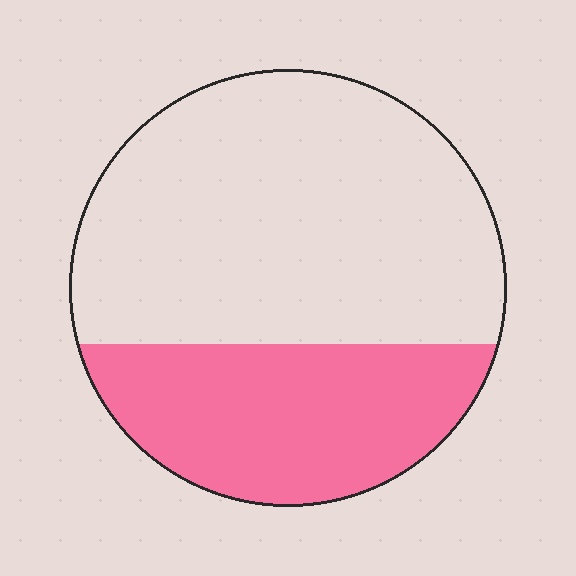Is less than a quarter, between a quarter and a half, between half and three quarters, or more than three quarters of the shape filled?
Between a quarter and a half.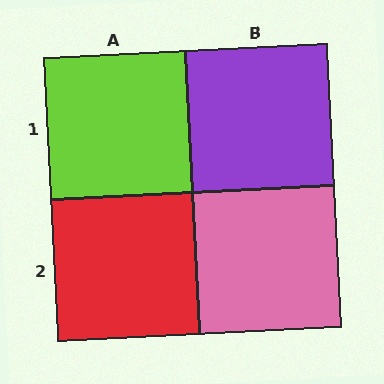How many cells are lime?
1 cell is lime.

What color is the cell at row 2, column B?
Pink.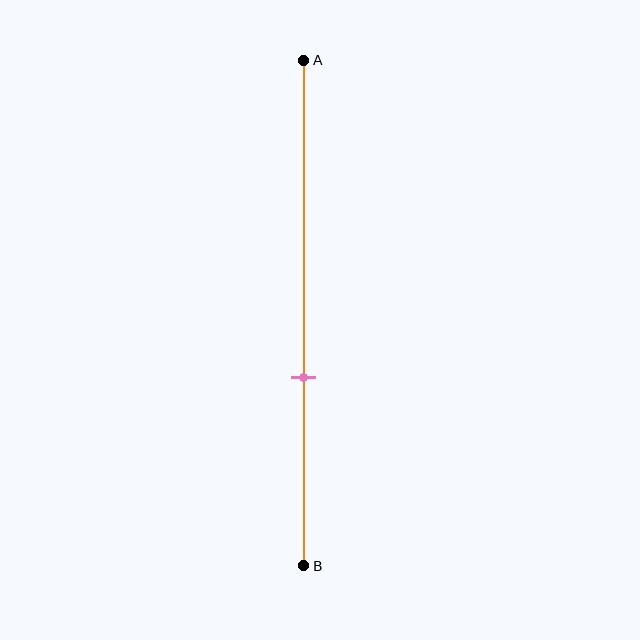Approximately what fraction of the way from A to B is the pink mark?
The pink mark is approximately 65% of the way from A to B.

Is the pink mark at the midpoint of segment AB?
No, the mark is at about 65% from A, not at the 50% midpoint.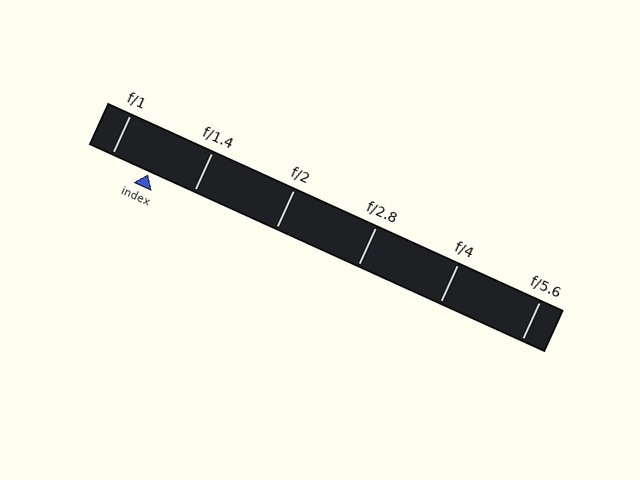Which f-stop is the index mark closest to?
The index mark is closest to f/1.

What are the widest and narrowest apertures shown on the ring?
The widest aperture shown is f/1 and the narrowest is f/5.6.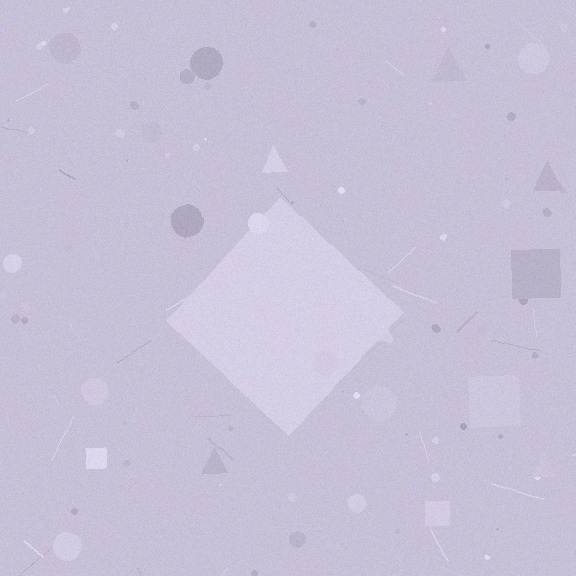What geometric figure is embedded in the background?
A diamond is embedded in the background.